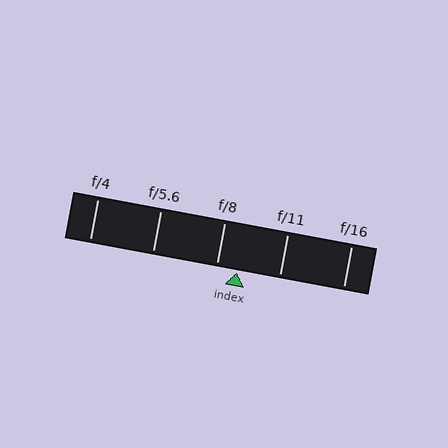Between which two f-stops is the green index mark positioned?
The index mark is between f/8 and f/11.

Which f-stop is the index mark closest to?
The index mark is closest to f/8.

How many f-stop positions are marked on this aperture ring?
There are 5 f-stop positions marked.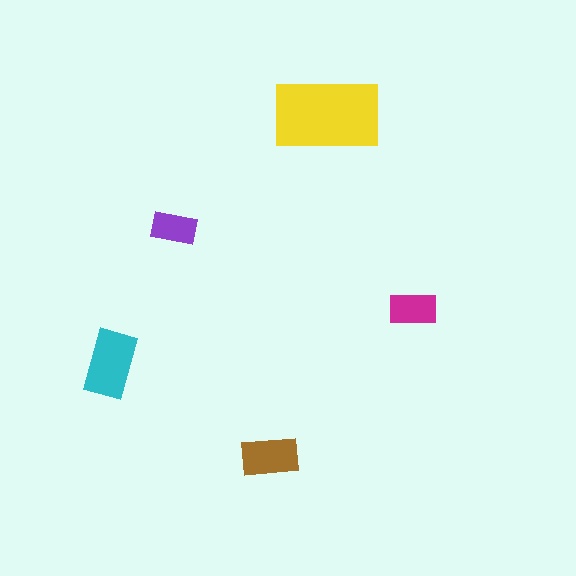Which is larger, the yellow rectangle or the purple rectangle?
The yellow one.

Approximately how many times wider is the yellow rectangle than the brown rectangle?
About 2 times wider.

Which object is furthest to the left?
The cyan rectangle is leftmost.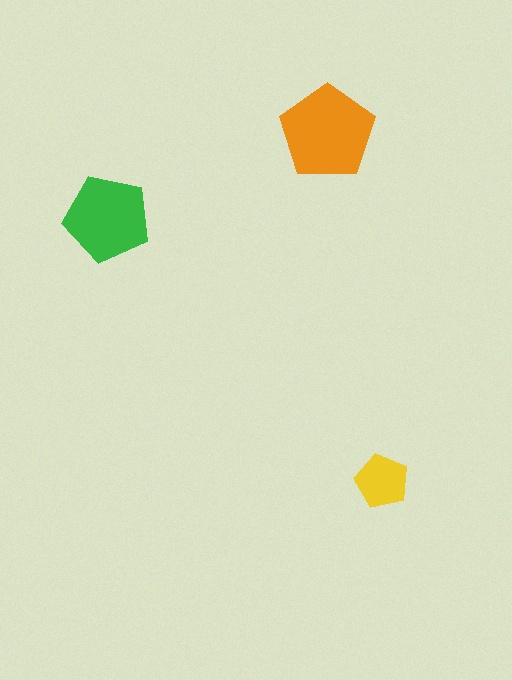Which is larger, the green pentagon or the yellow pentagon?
The green one.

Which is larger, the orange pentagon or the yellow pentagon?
The orange one.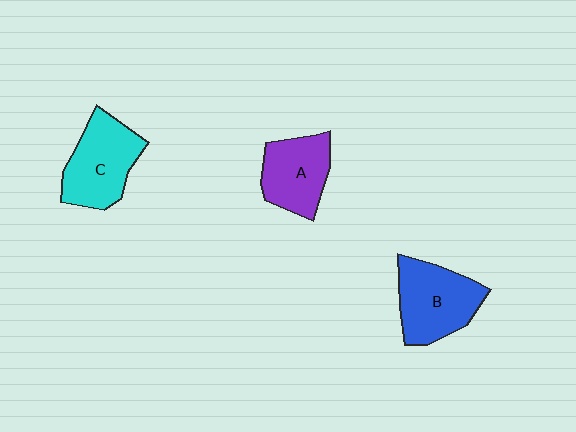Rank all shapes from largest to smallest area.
From largest to smallest: B (blue), C (cyan), A (purple).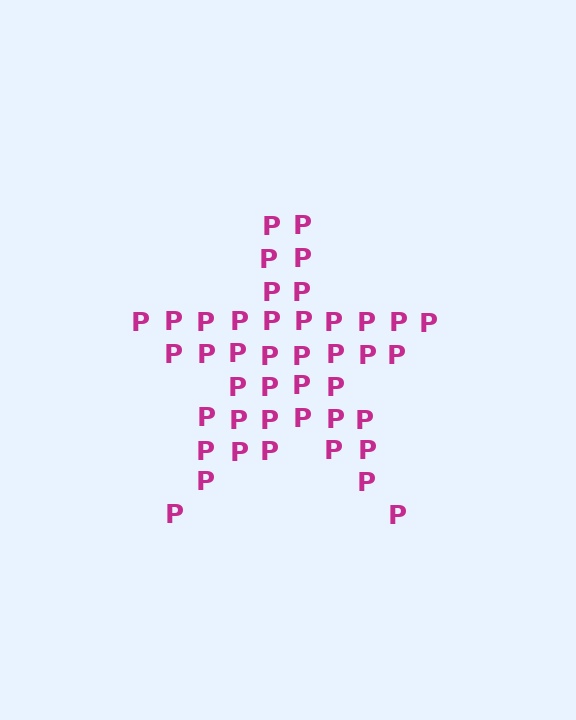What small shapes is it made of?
It is made of small letter P's.